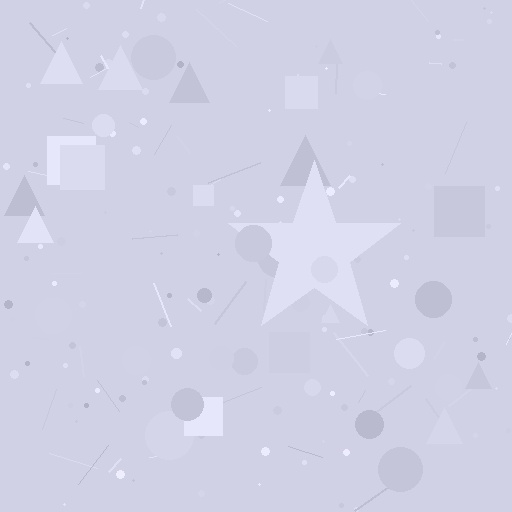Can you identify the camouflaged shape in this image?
The camouflaged shape is a star.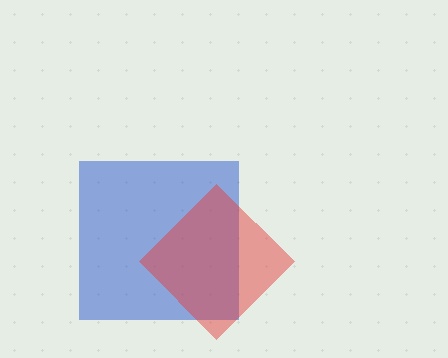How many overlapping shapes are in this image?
There are 2 overlapping shapes in the image.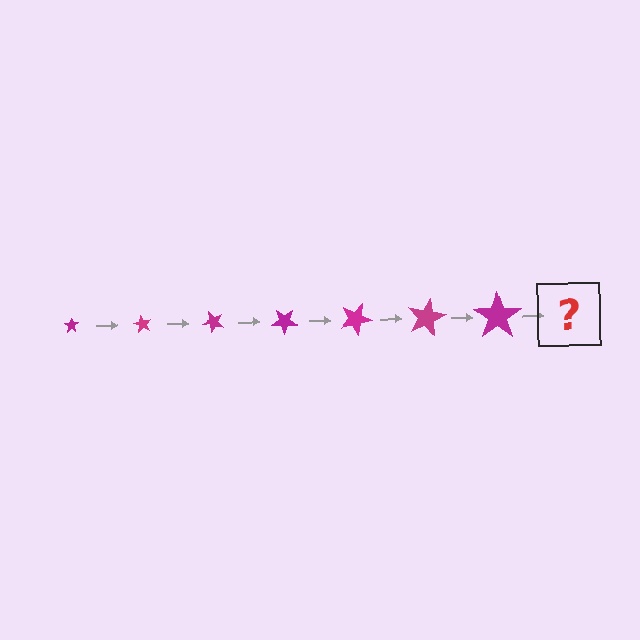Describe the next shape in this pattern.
It should be a star, larger than the previous one and rotated 420 degrees from the start.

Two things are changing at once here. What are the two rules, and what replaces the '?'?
The two rules are that the star grows larger each step and it rotates 60 degrees each step. The '?' should be a star, larger than the previous one and rotated 420 degrees from the start.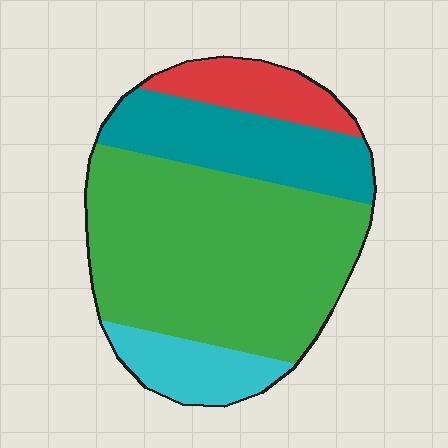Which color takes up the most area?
Green, at roughly 55%.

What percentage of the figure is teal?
Teal takes up between a sixth and a third of the figure.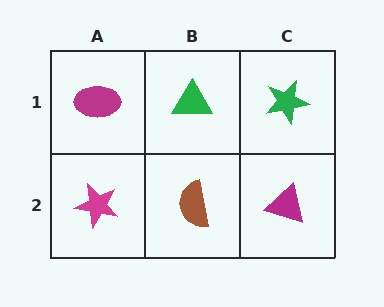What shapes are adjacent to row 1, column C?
A magenta triangle (row 2, column C), a green triangle (row 1, column B).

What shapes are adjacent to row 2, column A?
A magenta ellipse (row 1, column A), a brown semicircle (row 2, column B).